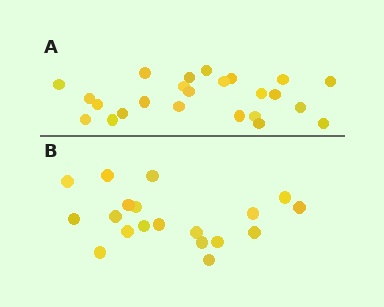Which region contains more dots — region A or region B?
Region A (the top region) has more dots.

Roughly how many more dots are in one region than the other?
Region A has about 5 more dots than region B.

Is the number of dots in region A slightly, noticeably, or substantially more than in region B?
Region A has noticeably more, but not dramatically so. The ratio is roughly 1.3 to 1.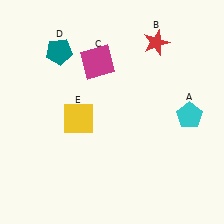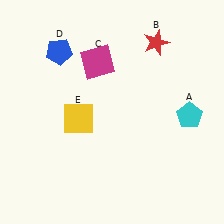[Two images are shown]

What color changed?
The pentagon (D) changed from teal in Image 1 to blue in Image 2.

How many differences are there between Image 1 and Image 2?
There is 1 difference between the two images.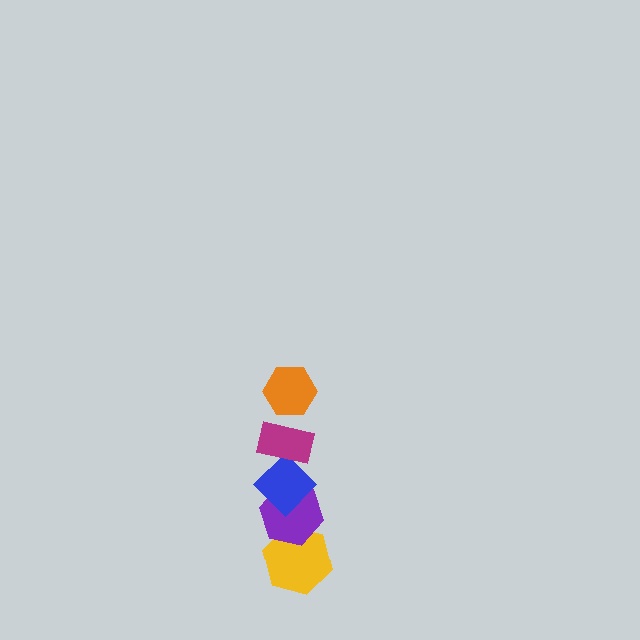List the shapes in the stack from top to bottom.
From top to bottom: the orange hexagon, the magenta rectangle, the blue diamond, the purple hexagon, the yellow hexagon.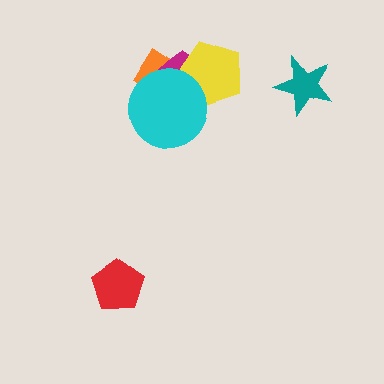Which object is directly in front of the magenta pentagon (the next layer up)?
The yellow pentagon is directly in front of the magenta pentagon.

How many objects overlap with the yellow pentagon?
3 objects overlap with the yellow pentagon.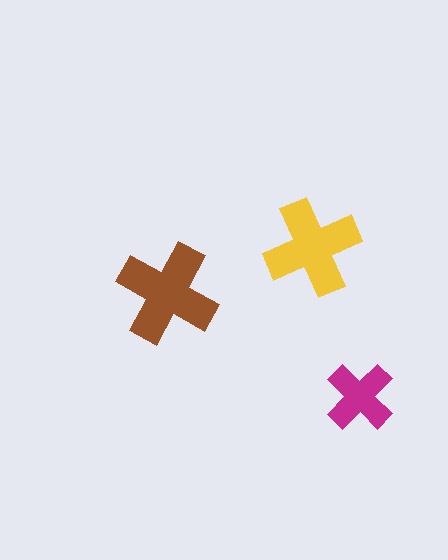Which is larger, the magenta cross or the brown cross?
The brown one.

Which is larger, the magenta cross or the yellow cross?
The yellow one.